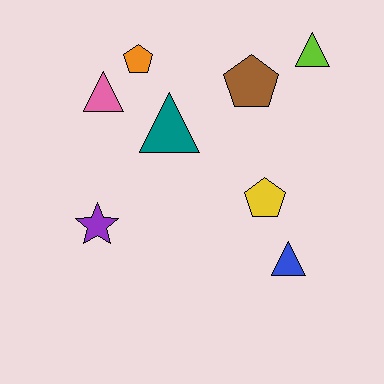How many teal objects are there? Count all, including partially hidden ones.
There is 1 teal object.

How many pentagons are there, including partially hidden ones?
There are 3 pentagons.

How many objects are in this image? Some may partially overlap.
There are 8 objects.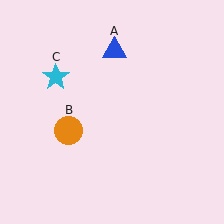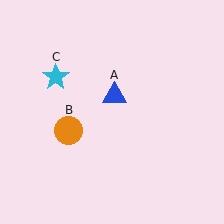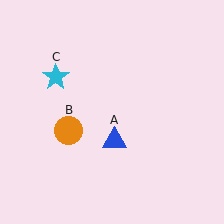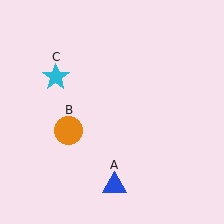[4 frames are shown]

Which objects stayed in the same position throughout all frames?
Orange circle (object B) and cyan star (object C) remained stationary.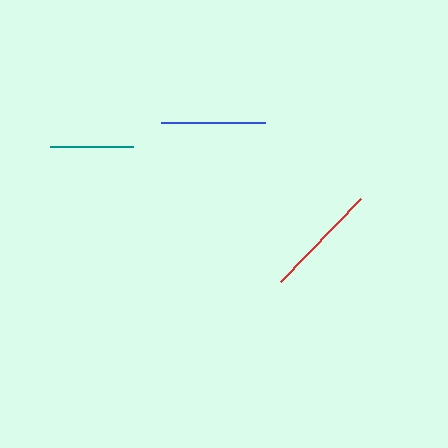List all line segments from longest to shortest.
From longest to shortest: red, blue, teal.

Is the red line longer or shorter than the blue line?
The red line is longer than the blue line.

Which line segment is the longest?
The red line is the longest at approximately 115 pixels.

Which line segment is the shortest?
The teal line is the shortest at approximately 83 pixels.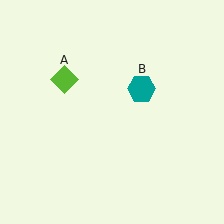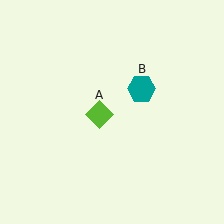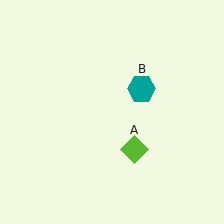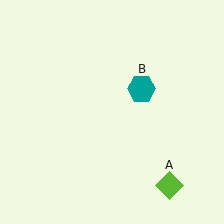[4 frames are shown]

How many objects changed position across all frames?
1 object changed position: lime diamond (object A).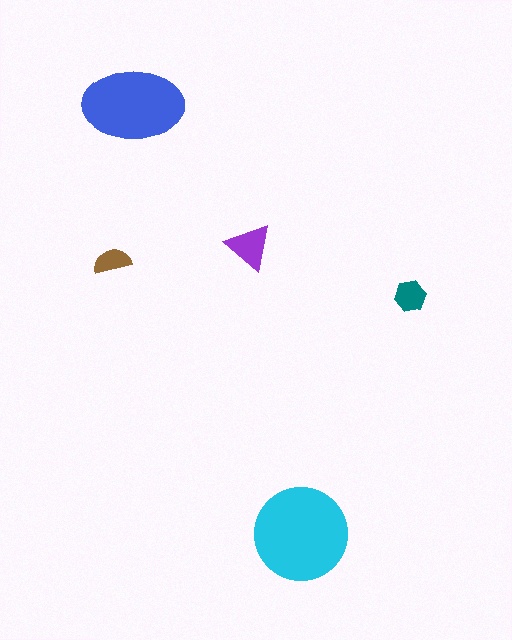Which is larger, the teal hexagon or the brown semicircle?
The teal hexagon.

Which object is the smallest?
The brown semicircle.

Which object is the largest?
The cyan circle.